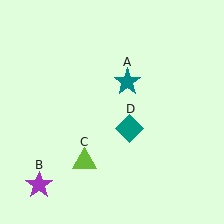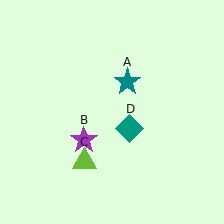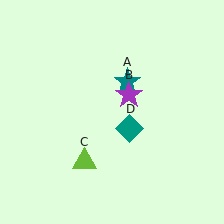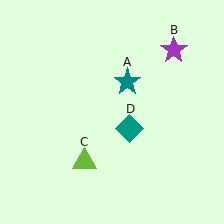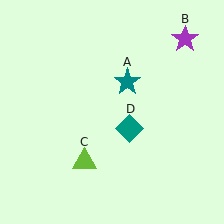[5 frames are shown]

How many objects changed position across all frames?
1 object changed position: purple star (object B).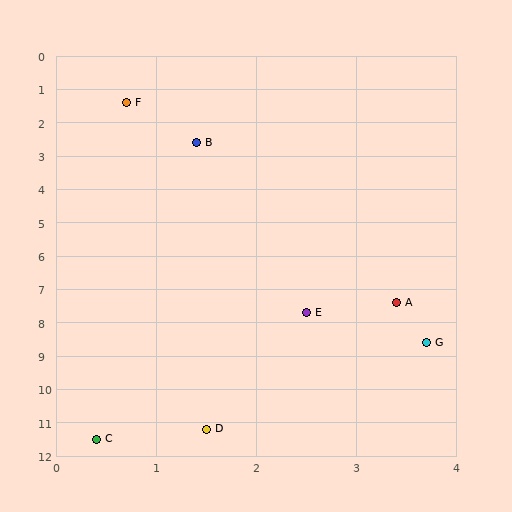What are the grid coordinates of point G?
Point G is at approximately (3.7, 8.6).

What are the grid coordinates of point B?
Point B is at approximately (1.4, 2.6).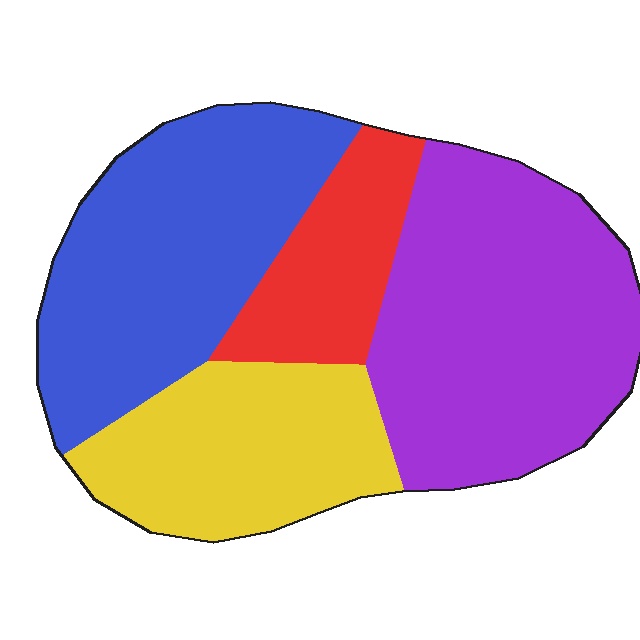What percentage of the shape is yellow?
Yellow takes up about one fifth (1/5) of the shape.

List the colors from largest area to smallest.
From largest to smallest: purple, blue, yellow, red.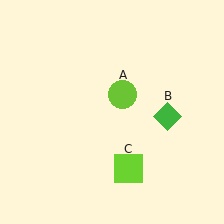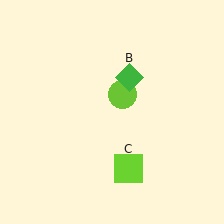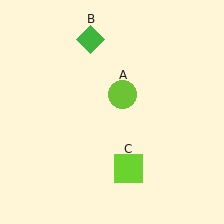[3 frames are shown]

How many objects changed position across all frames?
1 object changed position: green diamond (object B).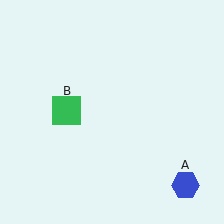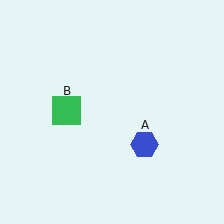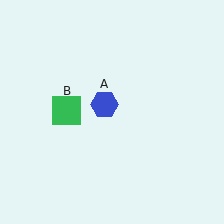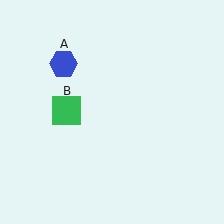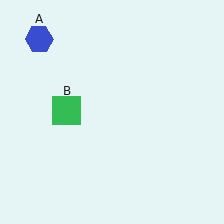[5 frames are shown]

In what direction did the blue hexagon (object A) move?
The blue hexagon (object A) moved up and to the left.